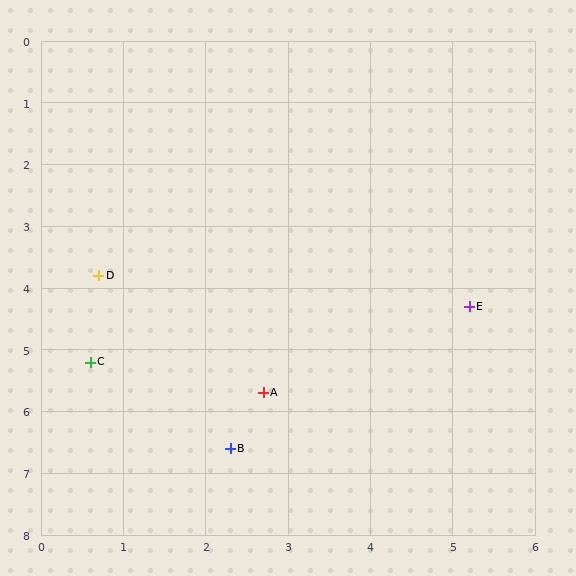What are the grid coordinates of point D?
Point D is at approximately (0.7, 3.8).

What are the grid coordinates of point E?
Point E is at approximately (5.2, 4.3).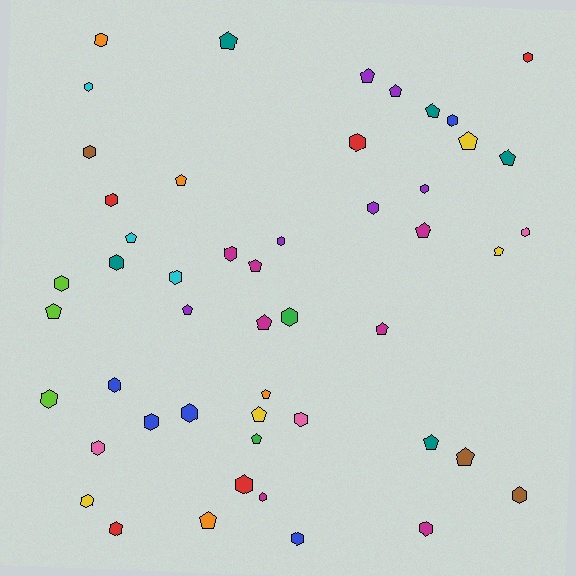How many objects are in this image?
There are 50 objects.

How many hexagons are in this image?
There are 29 hexagons.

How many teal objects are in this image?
There are 5 teal objects.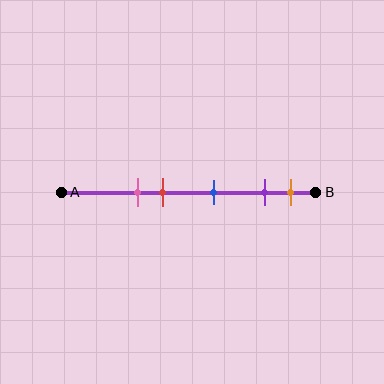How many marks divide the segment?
There are 5 marks dividing the segment.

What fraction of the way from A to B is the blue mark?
The blue mark is approximately 60% (0.6) of the way from A to B.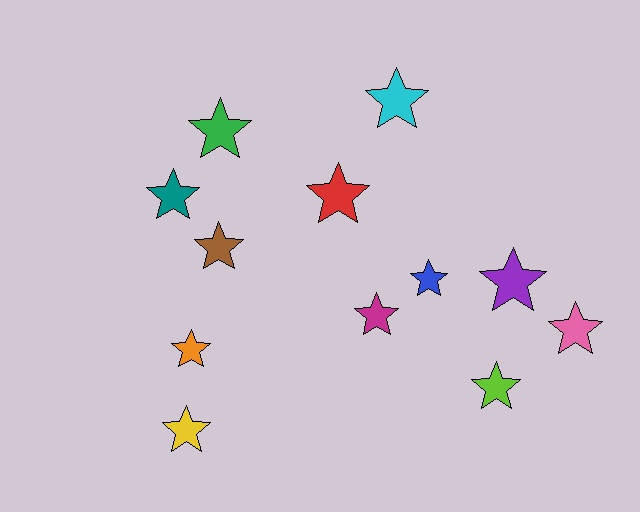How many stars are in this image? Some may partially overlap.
There are 12 stars.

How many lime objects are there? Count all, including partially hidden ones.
There is 1 lime object.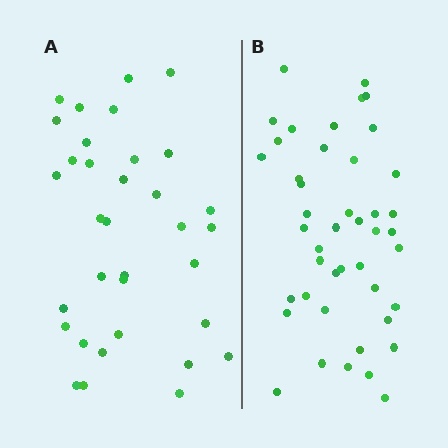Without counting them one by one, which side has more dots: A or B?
Region B (the right region) has more dots.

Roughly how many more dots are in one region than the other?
Region B has roughly 10 or so more dots than region A.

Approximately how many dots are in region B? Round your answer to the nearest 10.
About 40 dots. (The exact count is 44, which rounds to 40.)